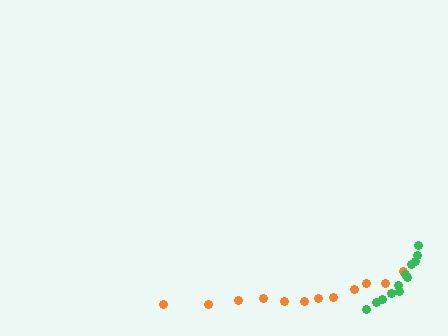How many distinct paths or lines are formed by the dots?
There are 2 distinct paths.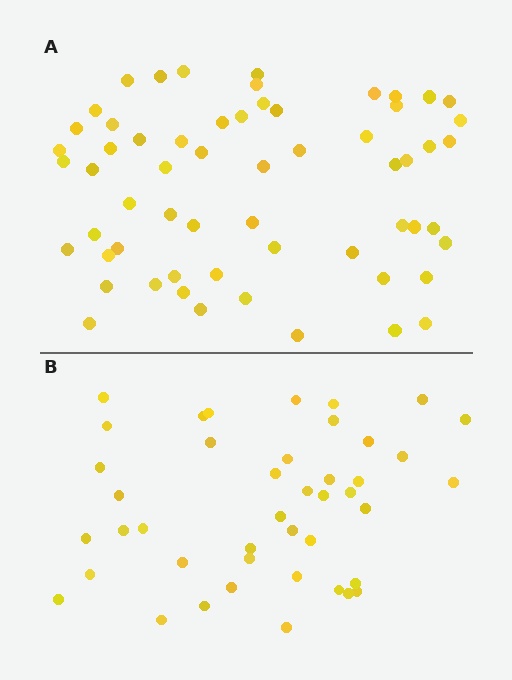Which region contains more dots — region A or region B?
Region A (the top region) has more dots.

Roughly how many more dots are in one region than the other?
Region A has approximately 15 more dots than region B.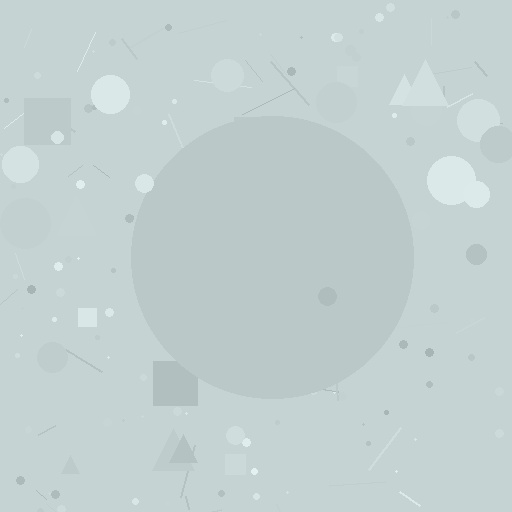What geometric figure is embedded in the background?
A circle is embedded in the background.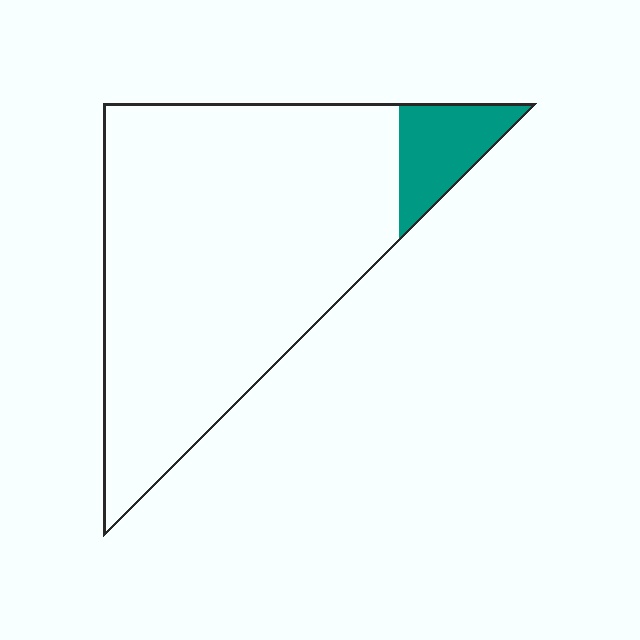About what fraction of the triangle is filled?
About one tenth (1/10).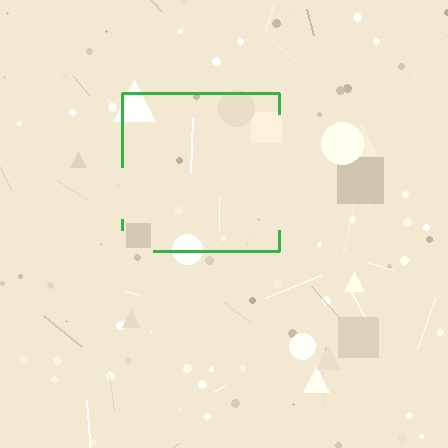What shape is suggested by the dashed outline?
The dashed outline suggests a square.